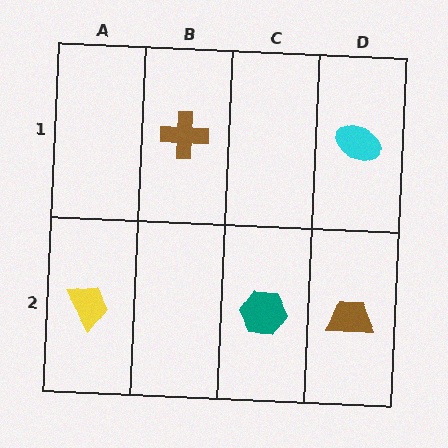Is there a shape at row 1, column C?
No, that cell is empty.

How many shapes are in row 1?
2 shapes.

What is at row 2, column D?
A brown trapezoid.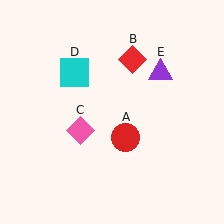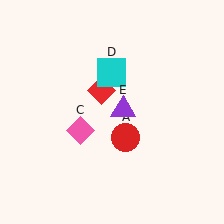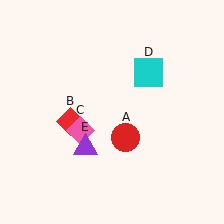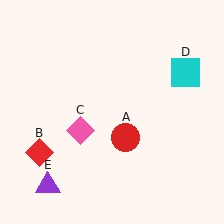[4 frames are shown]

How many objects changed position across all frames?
3 objects changed position: red diamond (object B), cyan square (object D), purple triangle (object E).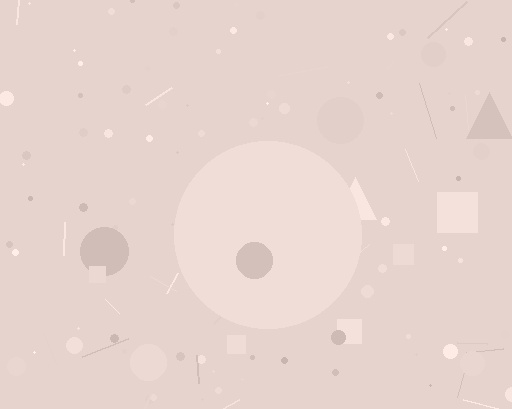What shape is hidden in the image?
A circle is hidden in the image.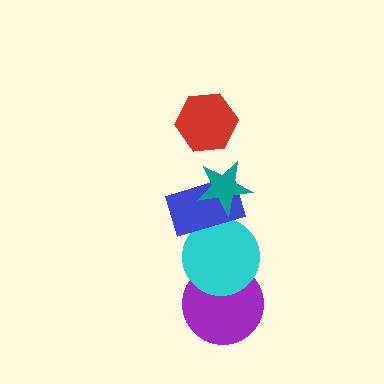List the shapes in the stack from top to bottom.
From top to bottom: the red hexagon, the teal star, the blue rectangle, the cyan circle, the purple circle.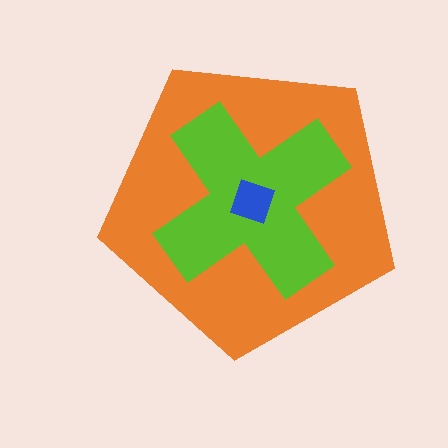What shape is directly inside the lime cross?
The blue square.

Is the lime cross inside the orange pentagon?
Yes.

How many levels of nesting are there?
3.